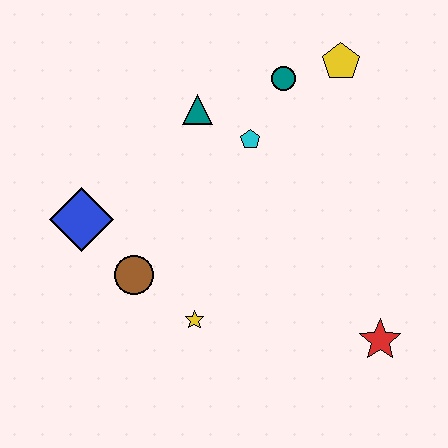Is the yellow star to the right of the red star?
No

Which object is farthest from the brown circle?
The yellow pentagon is farthest from the brown circle.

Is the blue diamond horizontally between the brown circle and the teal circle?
No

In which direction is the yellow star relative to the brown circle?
The yellow star is to the right of the brown circle.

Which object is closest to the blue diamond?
The brown circle is closest to the blue diamond.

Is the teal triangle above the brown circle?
Yes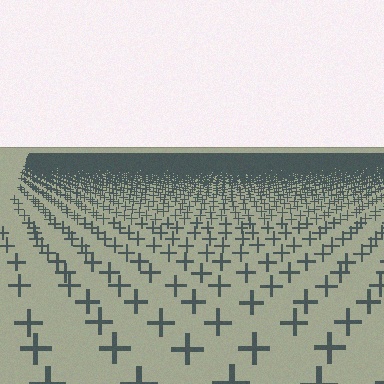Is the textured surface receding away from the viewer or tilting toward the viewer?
The surface is receding away from the viewer. Texture elements get smaller and denser toward the top.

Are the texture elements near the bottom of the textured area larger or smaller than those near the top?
Larger. Near the bottom, elements are closer to the viewer and appear at a bigger on-screen size.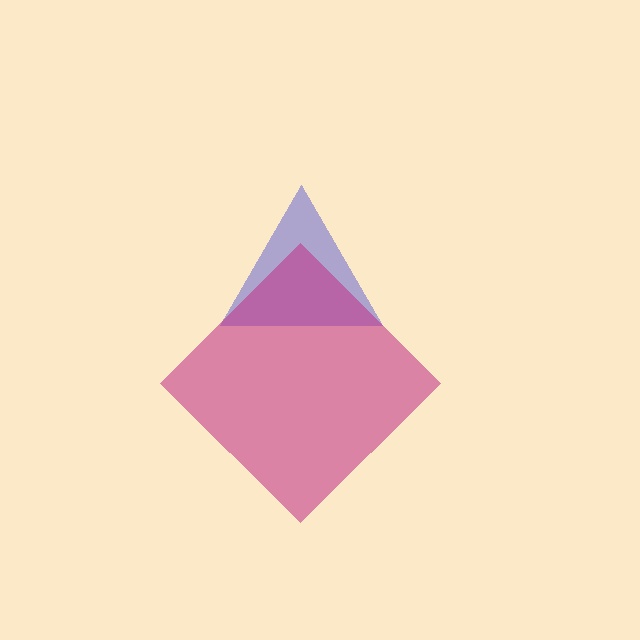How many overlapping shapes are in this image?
There are 2 overlapping shapes in the image.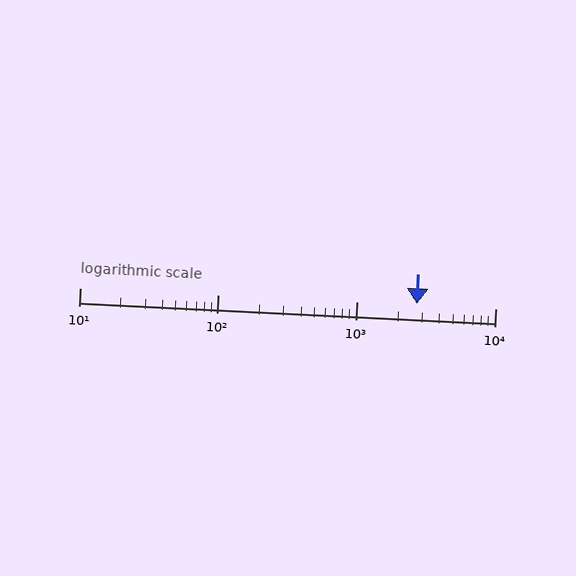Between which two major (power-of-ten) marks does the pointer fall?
The pointer is between 1000 and 10000.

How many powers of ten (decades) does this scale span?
The scale spans 3 decades, from 10 to 10000.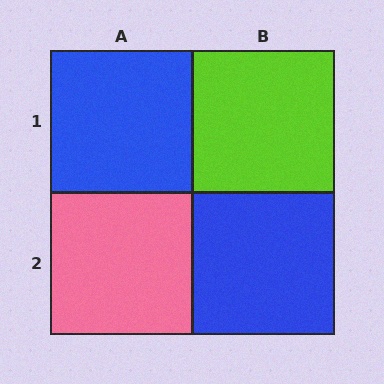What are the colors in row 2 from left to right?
Pink, blue.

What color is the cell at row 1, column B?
Lime.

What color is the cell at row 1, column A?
Blue.